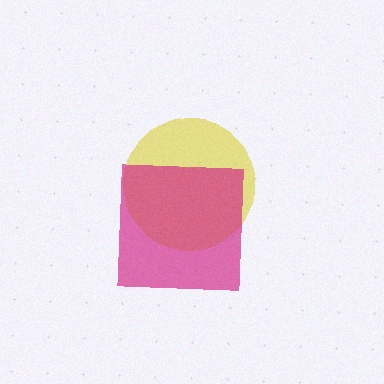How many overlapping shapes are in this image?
There are 2 overlapping shapes in the image.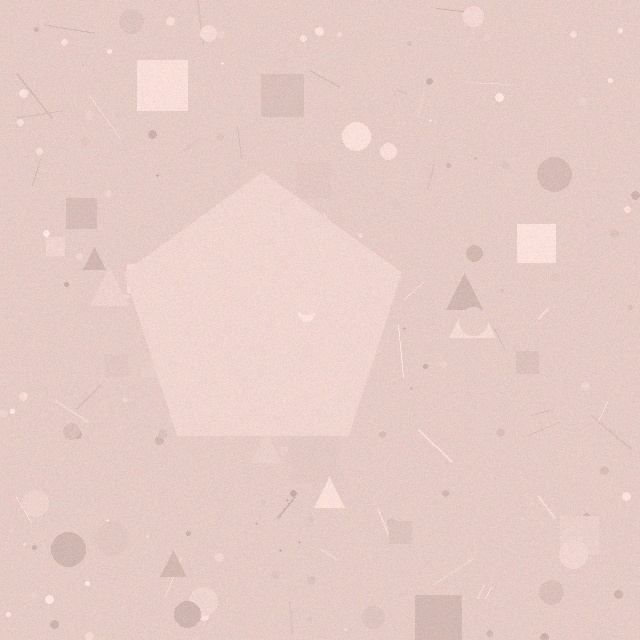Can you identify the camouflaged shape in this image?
The camouflaged shape is a pentagon.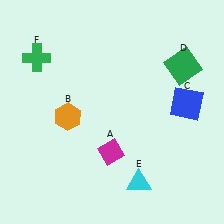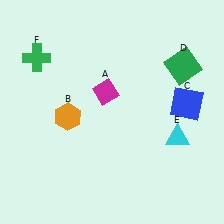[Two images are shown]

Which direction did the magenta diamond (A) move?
The magenta diamond (A) moved up.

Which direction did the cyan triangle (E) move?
The cyan triangle (E) moved up.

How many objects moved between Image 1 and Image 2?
2 objects moved between the two images.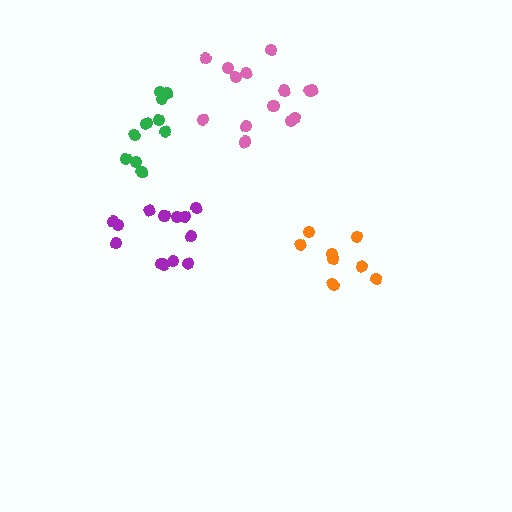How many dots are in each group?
Group 1: 9 dots, Group 2: 14 dots, Group 3: 13 dots, Group 4: 10 dots (46 total).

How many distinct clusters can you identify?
There are 4 distinct clusters.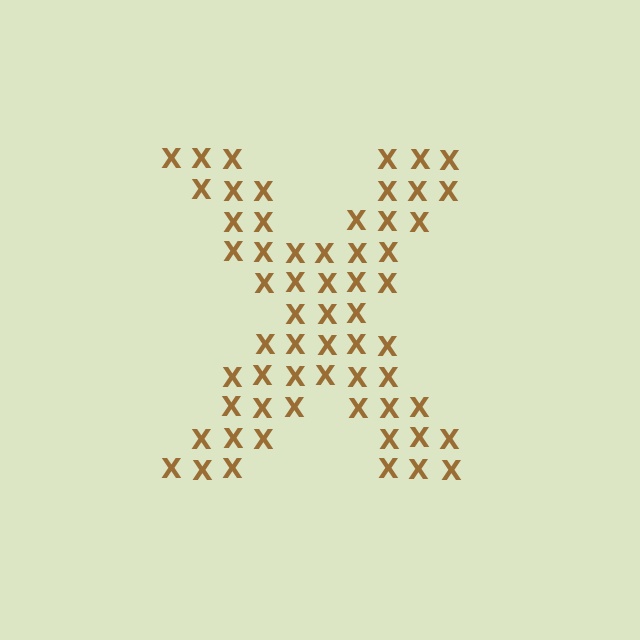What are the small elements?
The small elements are letter X's.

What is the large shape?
The large shape is the letter X.